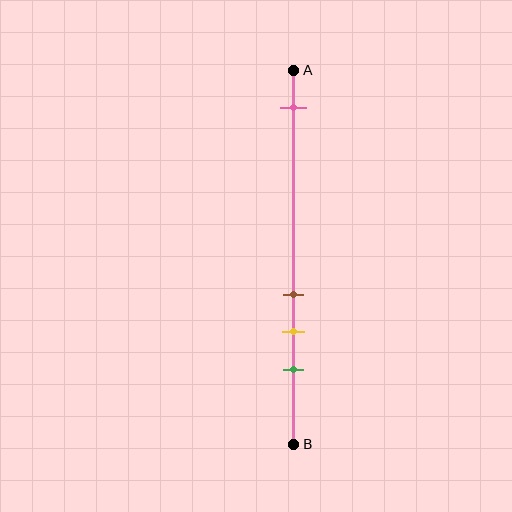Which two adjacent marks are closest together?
The brown and yellow marks are the closest adjacent pair.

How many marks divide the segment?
There are 4 marks dividing the segment.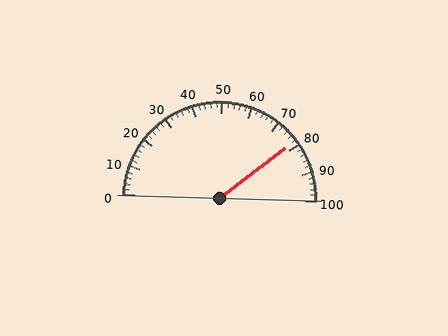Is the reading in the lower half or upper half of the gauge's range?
The reading is in the upper half of the range (0 to 100).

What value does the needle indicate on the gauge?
The needle indicates approximately 78.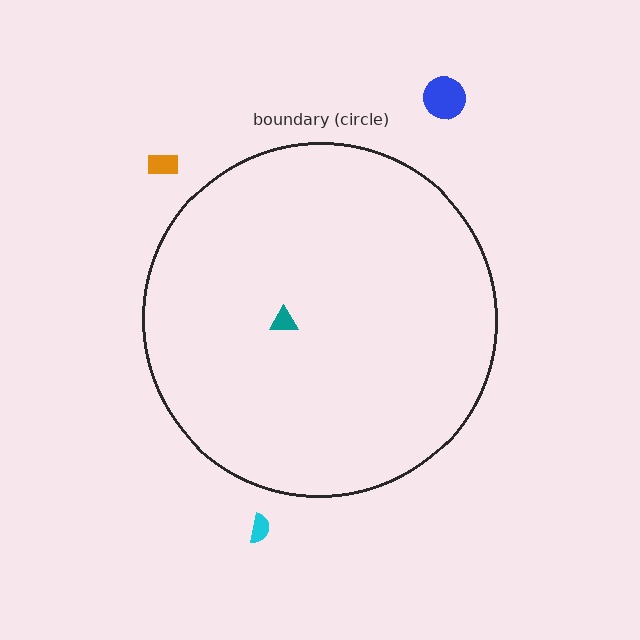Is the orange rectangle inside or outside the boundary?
Outside.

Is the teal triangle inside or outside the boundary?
Inside.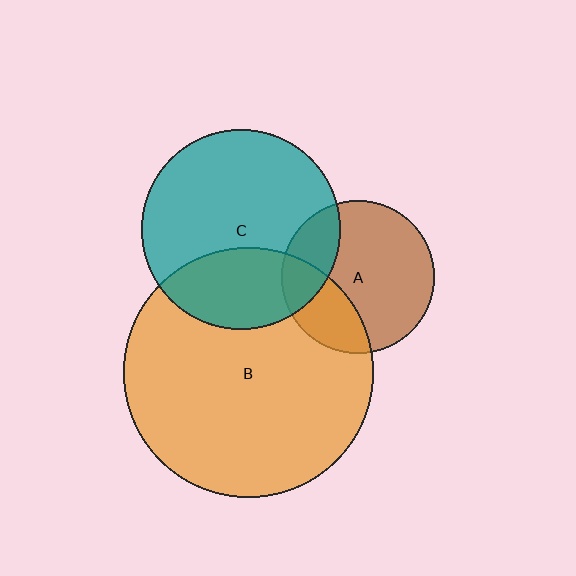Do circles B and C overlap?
Yes.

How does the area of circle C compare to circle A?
Approximately 1.7 times.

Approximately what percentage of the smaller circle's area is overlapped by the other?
Approximately 30%.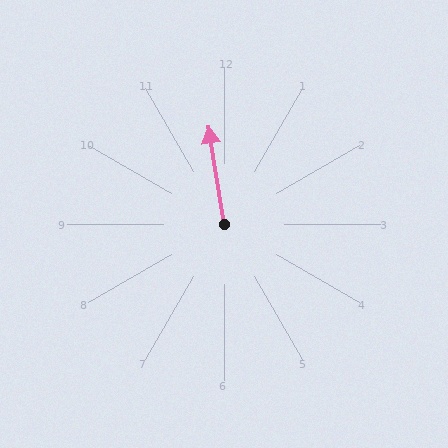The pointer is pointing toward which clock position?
Roughly 12 o'clock.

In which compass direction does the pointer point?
North.